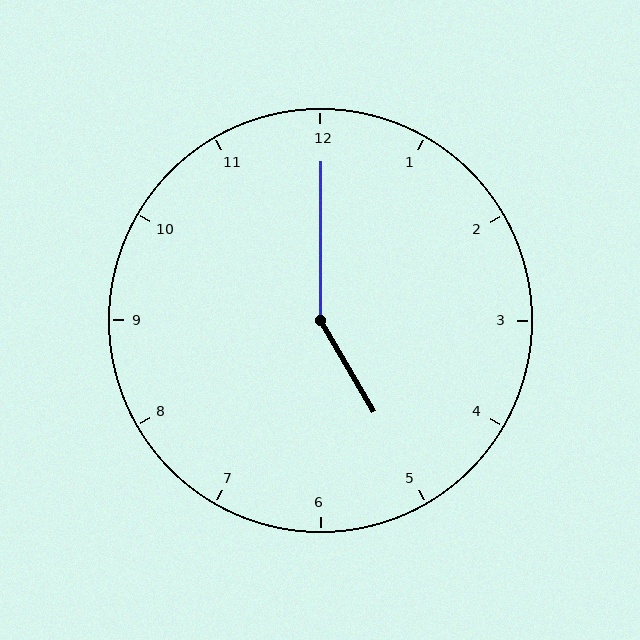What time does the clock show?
5:00.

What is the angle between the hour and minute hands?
Approximately 150 degrees.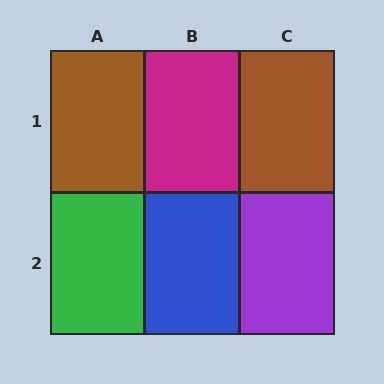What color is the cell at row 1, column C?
Brown.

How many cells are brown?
2 cells are brown.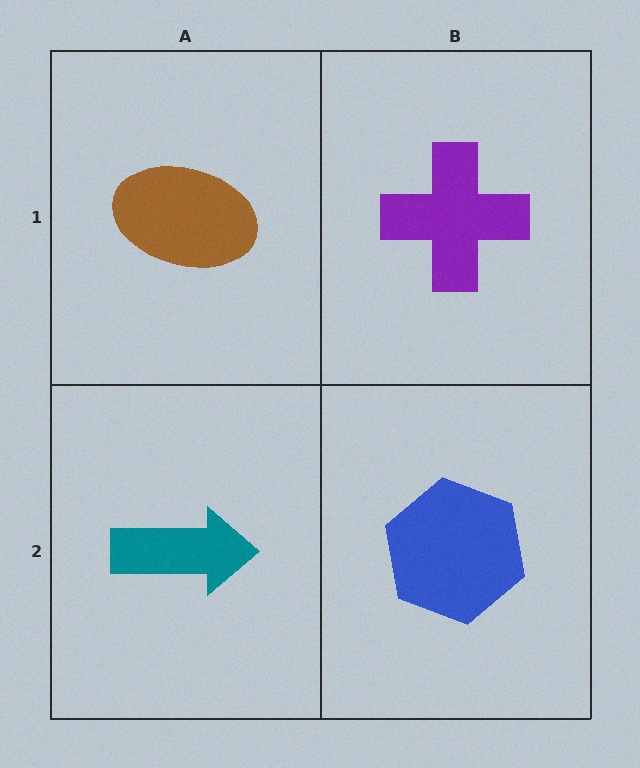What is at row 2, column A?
A teal arrow.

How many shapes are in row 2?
2 shapes.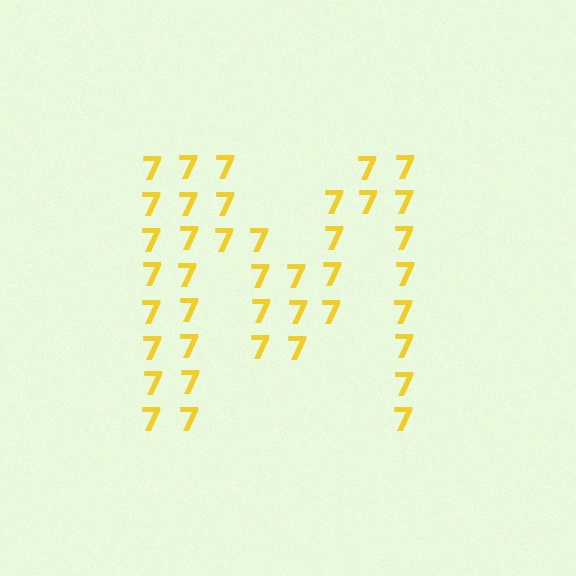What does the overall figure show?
The overall figure shows the letter M.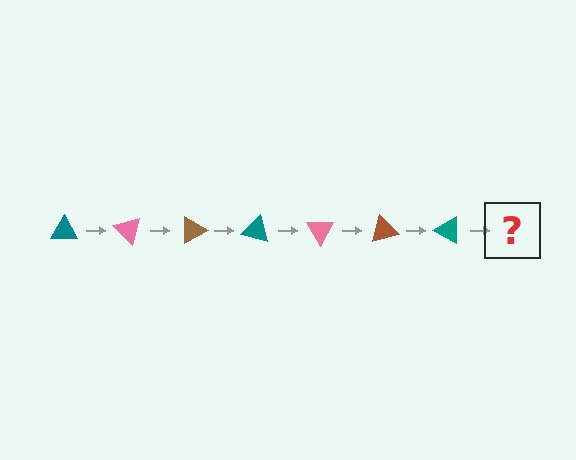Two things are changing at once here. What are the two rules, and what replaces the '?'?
The two rules are that it rotates 45 degrees each step and the color cycles through teal, pink, and brown. The '?' should be a pink triangle, rotated 315 degrees from the start.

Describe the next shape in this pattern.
It should be a pink triangle, rotated 315 degrees from the start.